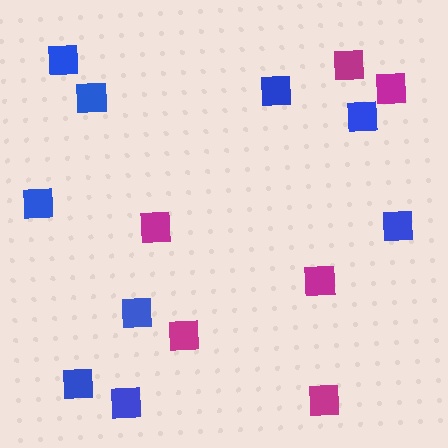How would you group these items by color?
There are 2 groups: one group of magenta squares (6) and one group of blue squares (9).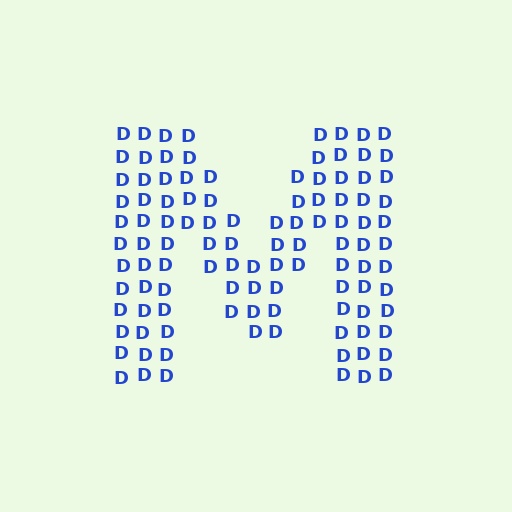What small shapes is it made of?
It is made of small letter D's.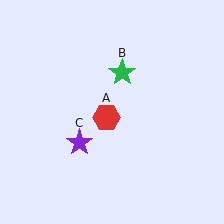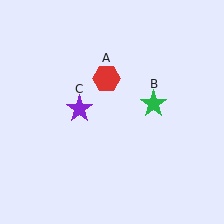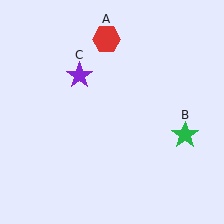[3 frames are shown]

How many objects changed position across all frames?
3 objects changed position: red hexagon (object A), green star (object B), purple star (object C).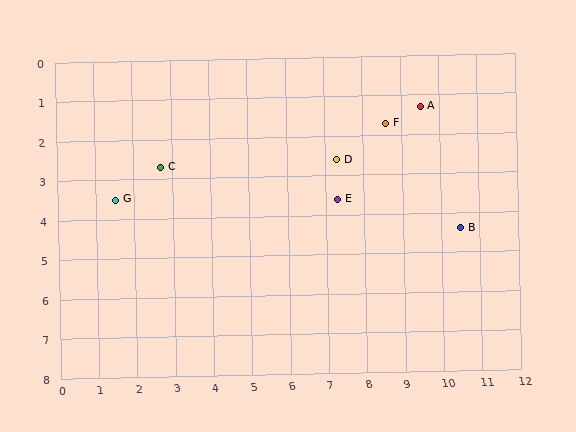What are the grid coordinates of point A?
Point A is at approximately (9.5, 1.3).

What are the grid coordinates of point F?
Point F is at approximately (8.6, 1.7).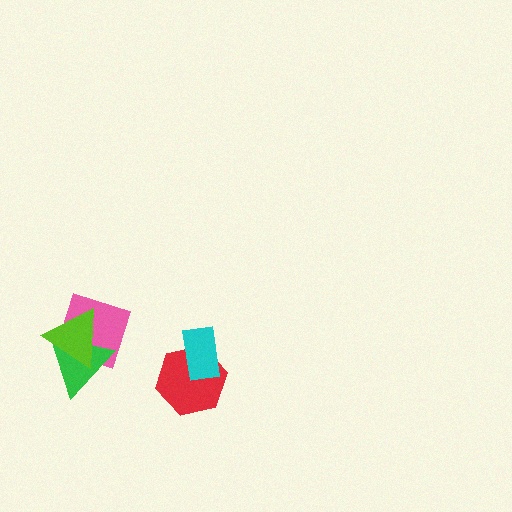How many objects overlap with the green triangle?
2 objects overlap with the green triangle.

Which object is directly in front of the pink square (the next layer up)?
The green triangle is directly in front of the pink square.